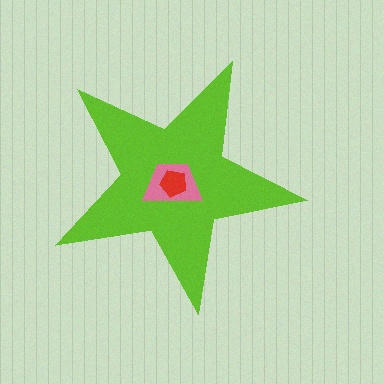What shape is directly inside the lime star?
The pink trapezoid.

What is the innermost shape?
The red pentagon.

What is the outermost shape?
The lime star.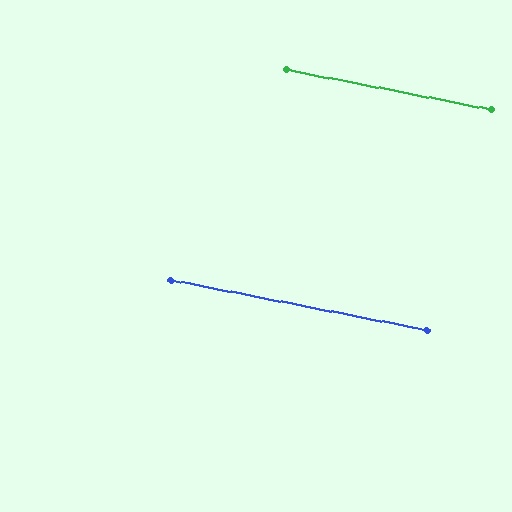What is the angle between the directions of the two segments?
Approximately 0 degrees.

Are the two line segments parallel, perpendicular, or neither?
Parallel — their directions differ by only 0.1°.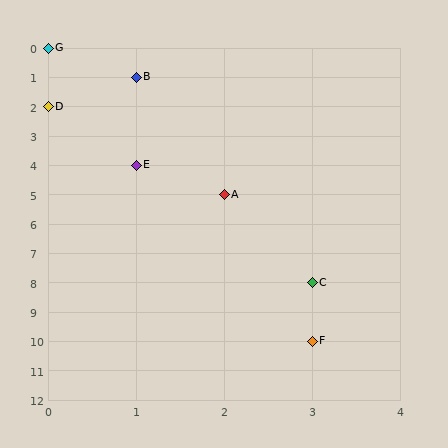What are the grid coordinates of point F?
Point F is at grid coordinates (3, 10).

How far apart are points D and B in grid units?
Points D and B are 1 column and 1 row apart (about 1.4 grid units diagonally).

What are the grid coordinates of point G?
Point G is at grid coordinates (0, 0).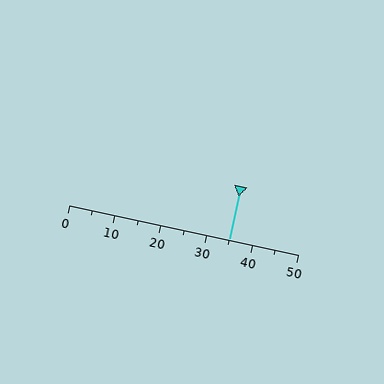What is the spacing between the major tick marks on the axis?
The major ticks are spaced 10 apart.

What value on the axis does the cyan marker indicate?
The marker indicates approximately 35.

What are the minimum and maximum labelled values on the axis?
The axis runs from 0 to 50.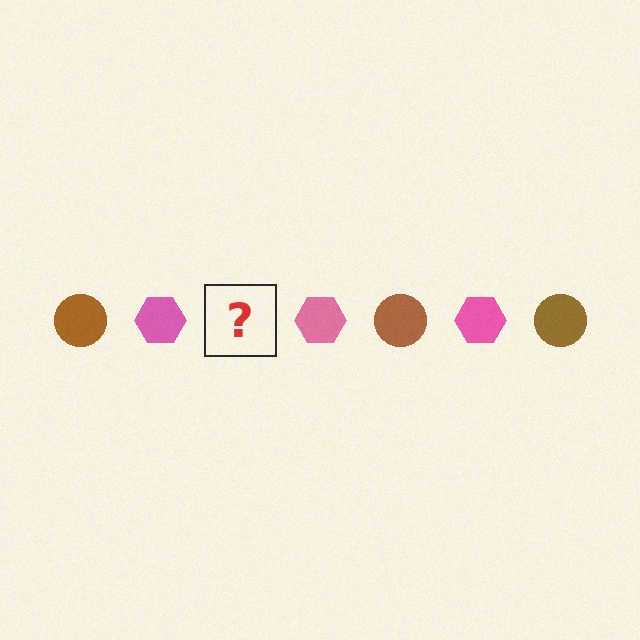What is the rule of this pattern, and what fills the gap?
The rule is that the pattern alternates between brown circle and pink hexagon. The gap should be filled with a brown circle.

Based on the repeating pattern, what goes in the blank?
The blank should be a brown circle.